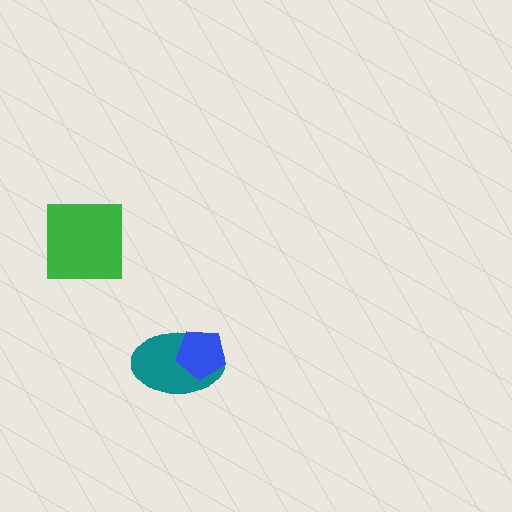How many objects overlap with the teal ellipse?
1 object overlaps with the teal ellipse.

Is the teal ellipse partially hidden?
Yes, it is partially covered by another shape.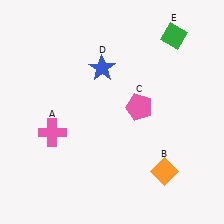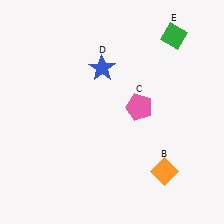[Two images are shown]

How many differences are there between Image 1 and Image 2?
There is 1 difference between the two images.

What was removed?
The pink cross (A) was removed in Image 2.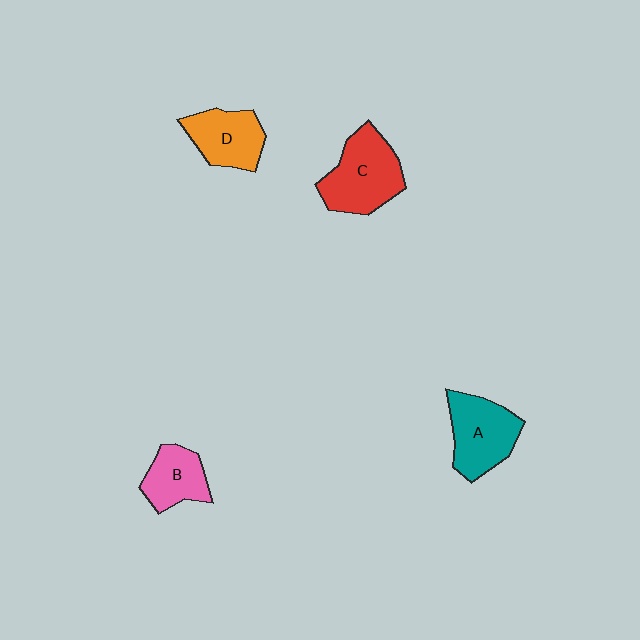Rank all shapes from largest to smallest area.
From largest to smallest: C (red), A (teal), D (orange), B (pink).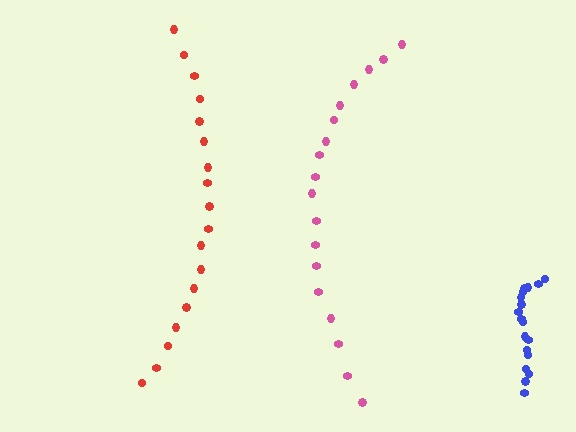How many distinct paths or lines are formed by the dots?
There are 3 distinct paths.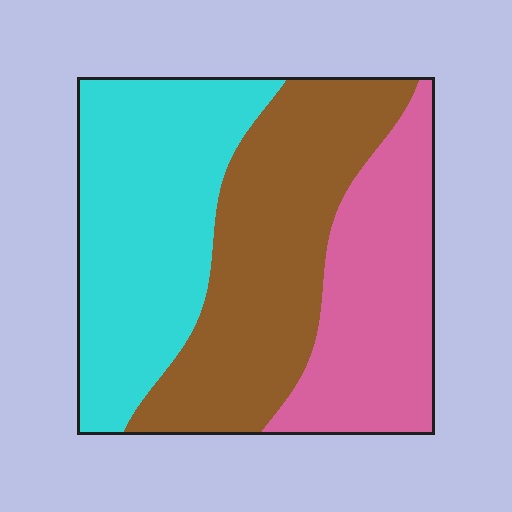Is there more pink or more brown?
Brown.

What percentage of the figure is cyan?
Cyan takes up between a quarter and a half of the figure.